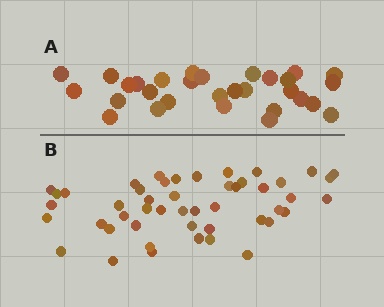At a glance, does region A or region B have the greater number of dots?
Region B (the bottom region) has more dots.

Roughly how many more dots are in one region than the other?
Region B has approximately 20 more dots than region A.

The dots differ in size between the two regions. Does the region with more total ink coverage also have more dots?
No. Region A has more total ink coverage because its dots are larger, but region B actually contains more individual dots. Total area can be misleading — the number of items is what matters here.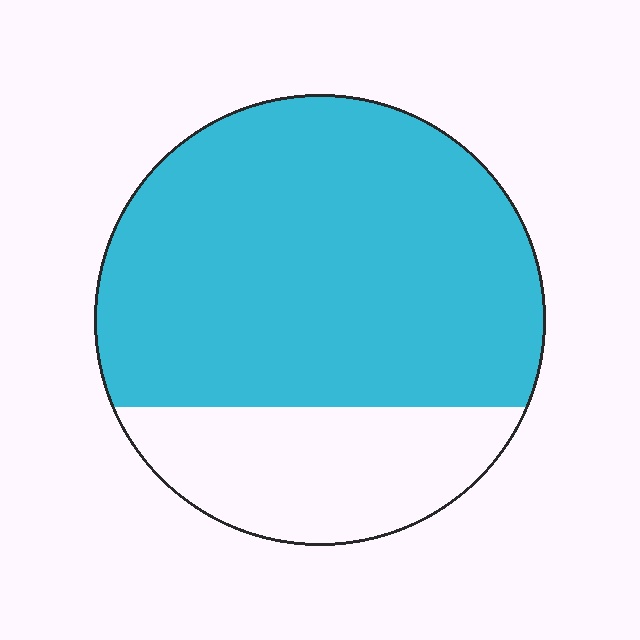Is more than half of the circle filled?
Yes.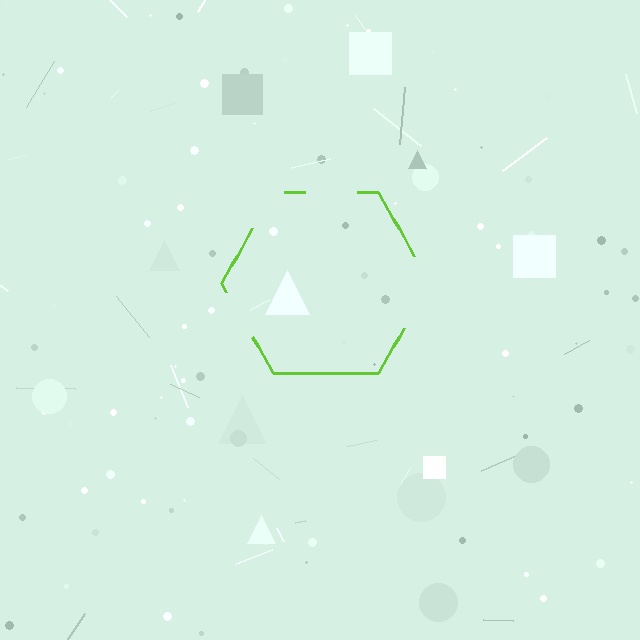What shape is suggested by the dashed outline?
The dashed outline suggests a hexagon.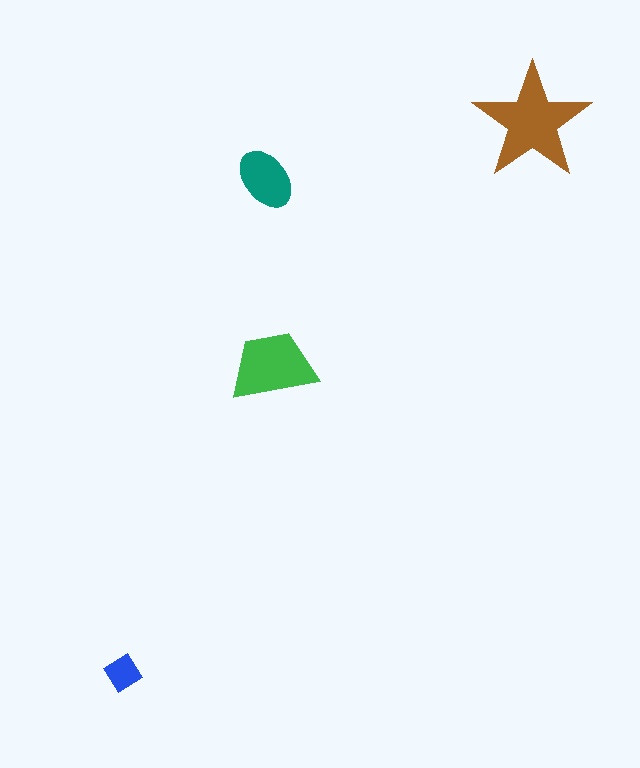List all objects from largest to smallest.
The brown star, the green trapezoid, the teal ellipse, the blue diamond.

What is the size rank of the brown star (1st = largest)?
1st.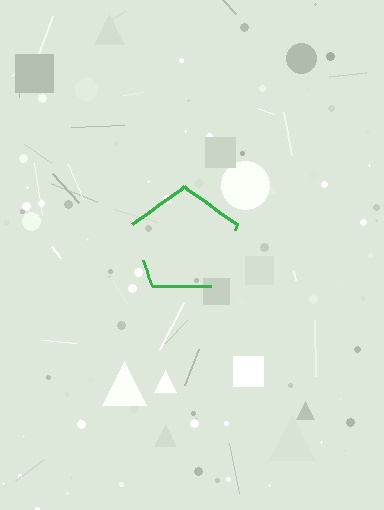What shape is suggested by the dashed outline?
The dashed outline suggests a pentagon.